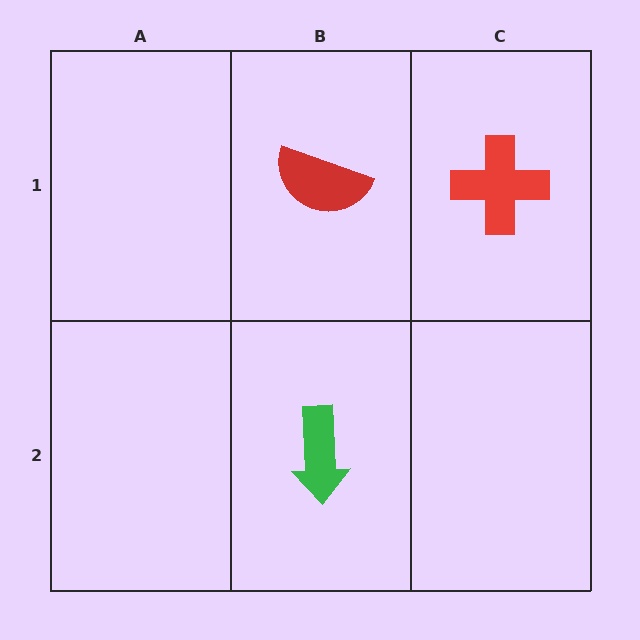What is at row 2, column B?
A green arrow.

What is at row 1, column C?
A red cross.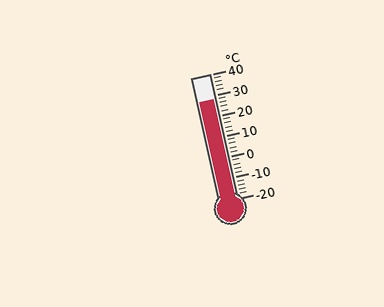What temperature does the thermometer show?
The thermometer shows approximately 28°C.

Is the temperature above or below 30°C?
The temperature is below 30°C.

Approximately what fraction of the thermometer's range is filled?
The thermometer is filled to approximately 80% of its range.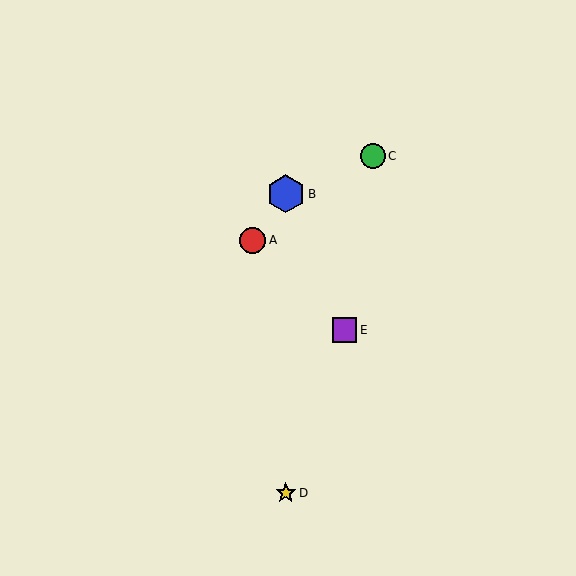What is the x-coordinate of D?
Object D is at x≈286.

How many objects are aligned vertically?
2 objects (B, D) are aligned vertically.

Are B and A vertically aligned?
No, B is at x≈286 and A is at x≈253.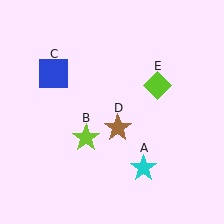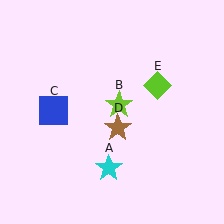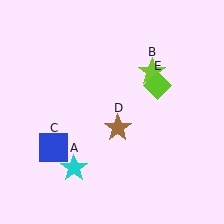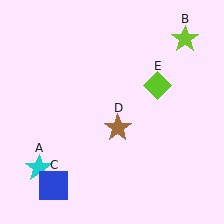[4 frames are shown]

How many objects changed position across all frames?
3 objects changed position: cyan star (object A), lime star (object B), blue square (object C).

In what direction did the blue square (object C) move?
The blue square (object C) moved down.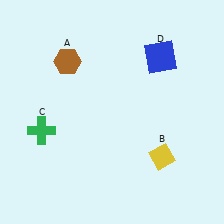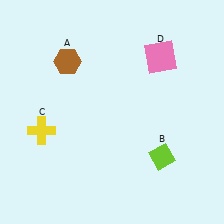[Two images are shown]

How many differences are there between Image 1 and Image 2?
There are 3 differences between the two images.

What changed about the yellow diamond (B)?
In Image 1, B is yellow. In Image 2, it changed to lime.